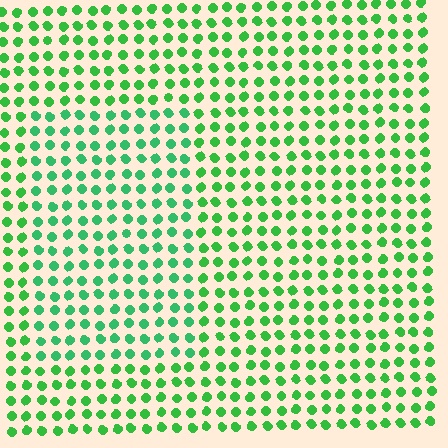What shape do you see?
I see a rectangle.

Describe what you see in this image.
The image is filled with small green elements in a uniform arrangement. A rectangle-shaped region is visible where the elements are tinted to a slightly different hue, forming a subtle color boundary.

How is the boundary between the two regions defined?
The boundary is defined purely by a slight shift in hue (about 19 degrees). Spacing, size, and orientation are identical on both sides.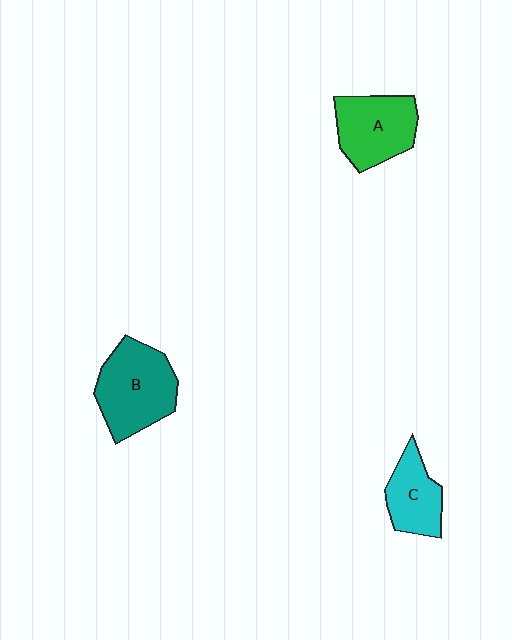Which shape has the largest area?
Shape B (teal).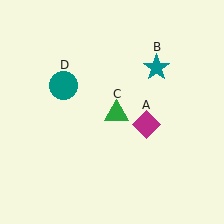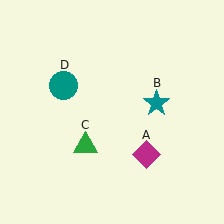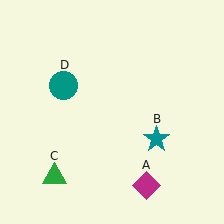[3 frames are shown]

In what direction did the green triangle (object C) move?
The green triangle (object C) moved down and to the left.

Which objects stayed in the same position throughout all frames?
Teal circle (object D) remained stationary.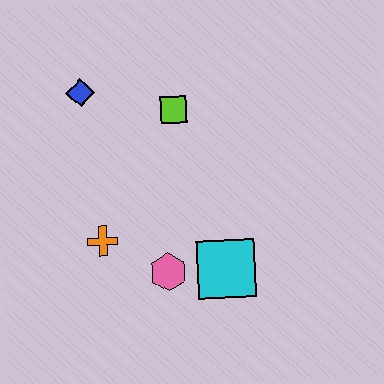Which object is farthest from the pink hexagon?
The blue diamond is farthest from the pink hexagon.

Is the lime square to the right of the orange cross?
Yes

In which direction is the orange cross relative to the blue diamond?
The orange cross is below the blue diamond.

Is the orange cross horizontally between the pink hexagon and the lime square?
No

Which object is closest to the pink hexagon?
The cyan square is closest to the pink hexagon.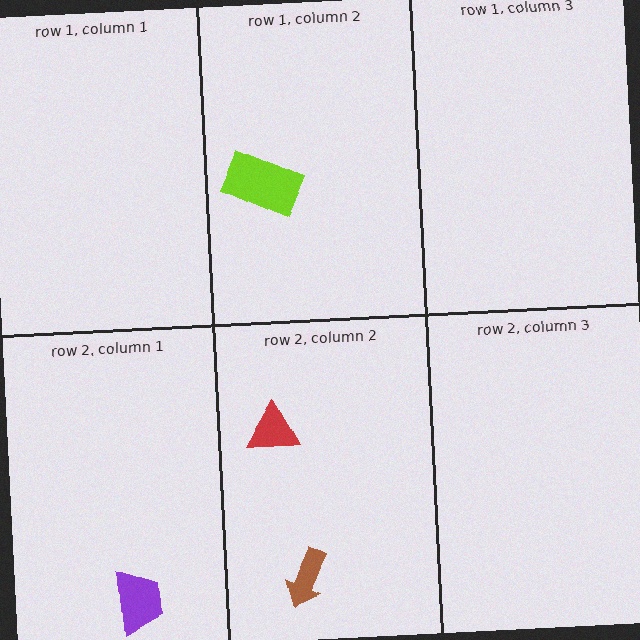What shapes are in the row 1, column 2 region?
The lime rectangle.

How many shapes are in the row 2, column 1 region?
1.